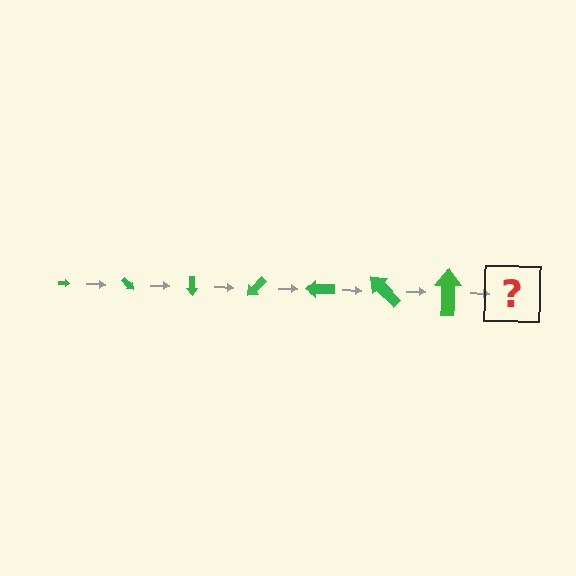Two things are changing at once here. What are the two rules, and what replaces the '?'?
The two rules are that the arrow grows larger each step and it rotates 45 degrees each step. The '?' should be an arrow, larger than the previous one and rotated 315 degrees from the start.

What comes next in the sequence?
The next element should be an arrow, larger than the previous one and rotated 315 degrees from the start.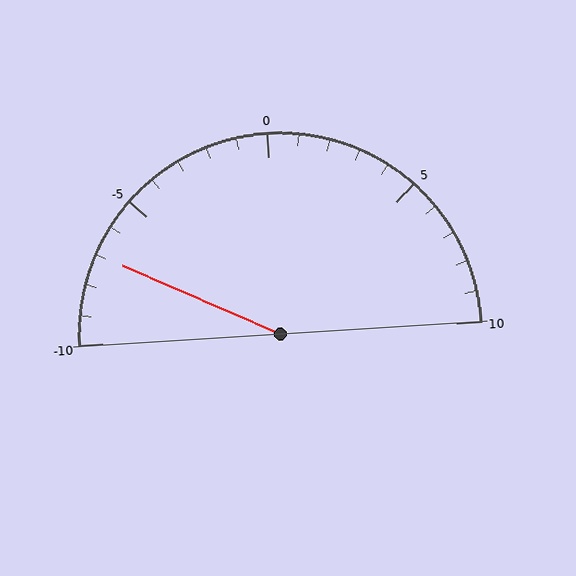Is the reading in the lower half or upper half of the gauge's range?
The reading is in the lower half of the range (-10 to 10).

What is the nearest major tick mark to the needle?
The nearest major tick mark is -5.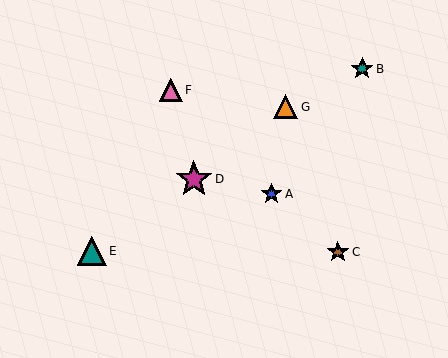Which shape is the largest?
The magenta star (labeled D) is the largest.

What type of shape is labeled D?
Shape D is a magenta star.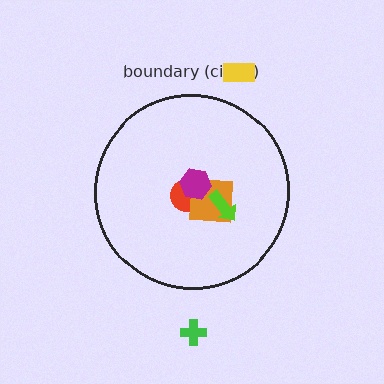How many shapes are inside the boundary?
5 inside, 2 outside.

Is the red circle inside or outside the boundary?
Inside.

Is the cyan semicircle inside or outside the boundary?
Inside.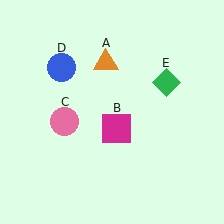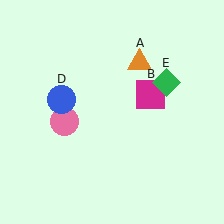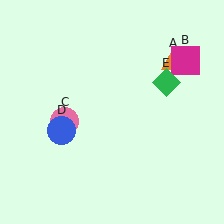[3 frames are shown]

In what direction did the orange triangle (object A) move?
The orange triangle (object A) moved right.